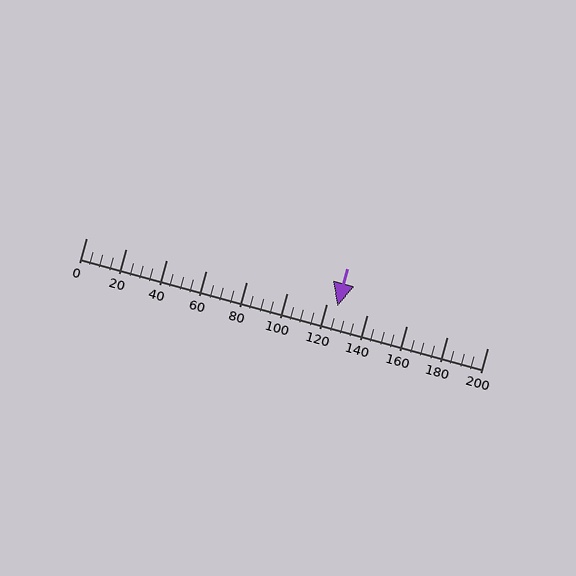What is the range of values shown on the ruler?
The ruler shows values from 0 to 200.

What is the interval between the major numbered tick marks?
The major tick marks are spaced 20 units apart.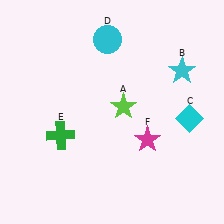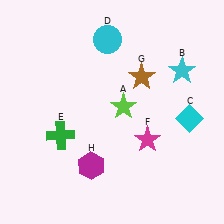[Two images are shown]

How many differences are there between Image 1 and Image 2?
There are 2 differences between the two images.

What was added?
A brown star (G), a magenta hexagon (H) were added in Image 2.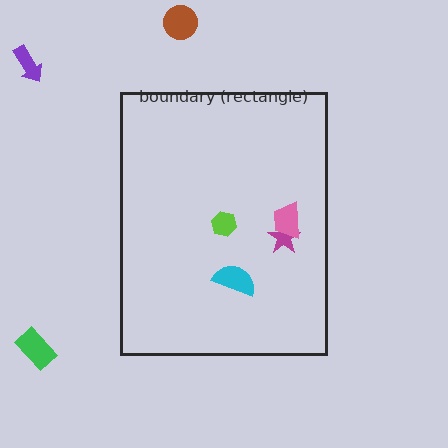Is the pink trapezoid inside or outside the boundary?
Inside.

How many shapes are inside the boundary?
4 inside, 3 outside.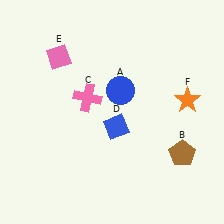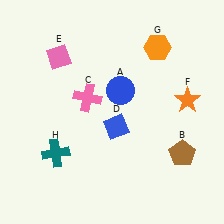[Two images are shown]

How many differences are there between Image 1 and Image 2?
There are 2 differences between the two images.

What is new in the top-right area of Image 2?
An orange hexagon (G) was added in the top-right area of Image 2.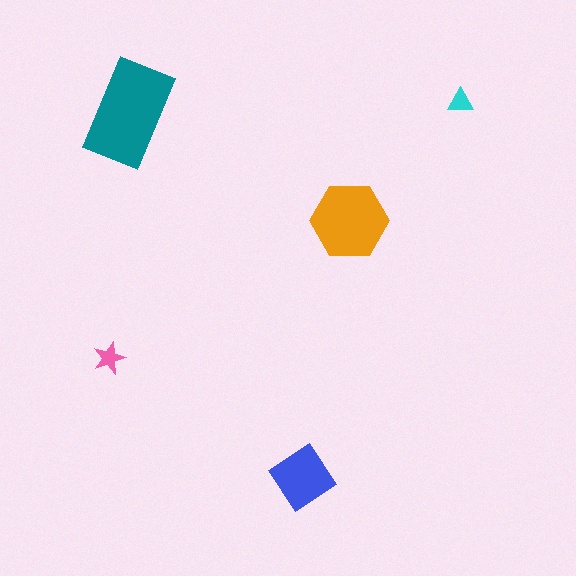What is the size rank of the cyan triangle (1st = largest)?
5th.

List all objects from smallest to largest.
The cyan triangle, the pink star, the blue diamond, the orange hexagon, the teal rectangle.